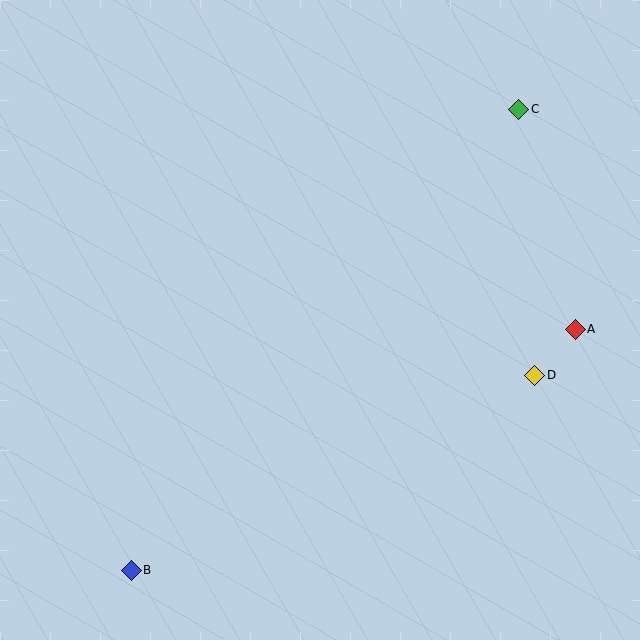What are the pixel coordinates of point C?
Point C is at (519, 109).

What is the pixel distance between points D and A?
The distance between D and A is 61 pixels.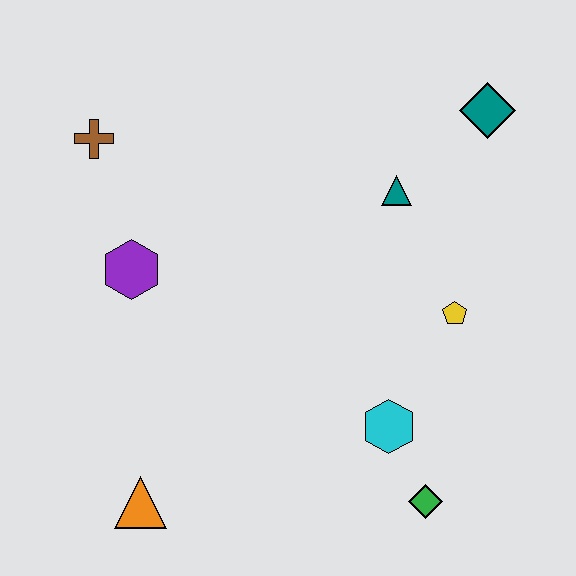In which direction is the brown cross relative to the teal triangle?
The brown cross is to the left of the teal triangle.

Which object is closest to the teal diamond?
The teal triangle is closest to the teal diamond.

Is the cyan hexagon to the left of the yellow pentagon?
Yes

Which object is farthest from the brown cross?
The green diamond is farthest from the brown cross.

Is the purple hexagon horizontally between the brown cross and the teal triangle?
Yes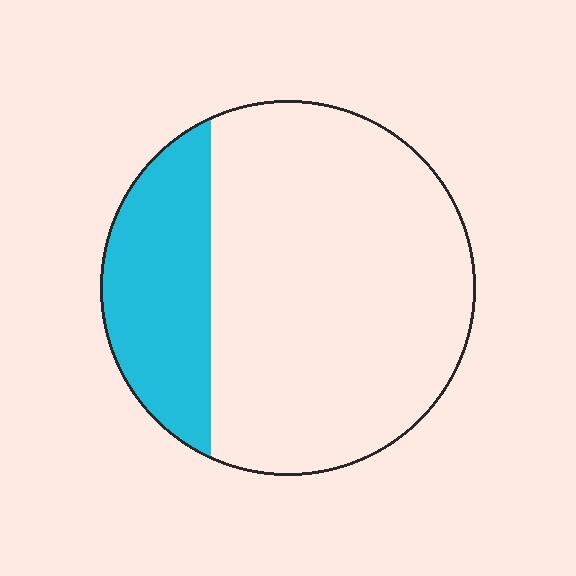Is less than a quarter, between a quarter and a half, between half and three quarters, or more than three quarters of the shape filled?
Less than a quarter.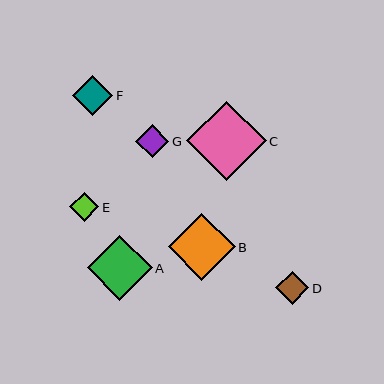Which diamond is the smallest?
Diamond E is the smallest with a size of approximately 29 pixels.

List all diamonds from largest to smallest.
From largest to smallest: C, B, A, F, D, G, E.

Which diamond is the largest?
Diamond C is the largest with a size of approximately 79 pixels.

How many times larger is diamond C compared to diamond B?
Diamond C is approximately 1.2 times the size of diamond B.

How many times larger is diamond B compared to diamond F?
Diamond B is approximately 1.7 times the size of diamond F.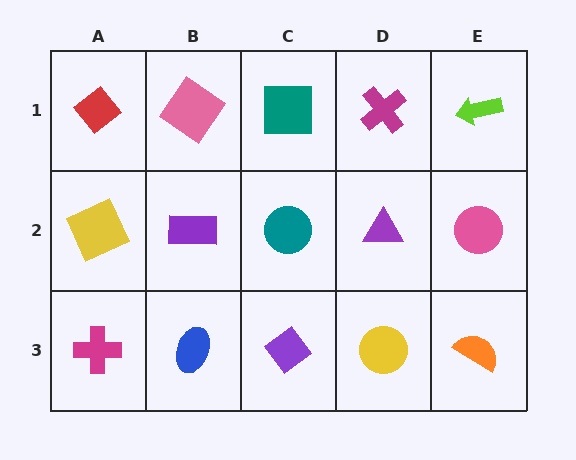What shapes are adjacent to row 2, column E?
A lime arrow (row 1, column E), an orange semicircle (row 3, column E), a purple triangle (row 2, column D).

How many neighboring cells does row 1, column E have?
2.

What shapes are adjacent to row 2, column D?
A magenta cross (row 1, column D), a yellow circle (row 3, column D), a teal circle (row 2, column C), a pink circle (row 2, column E).